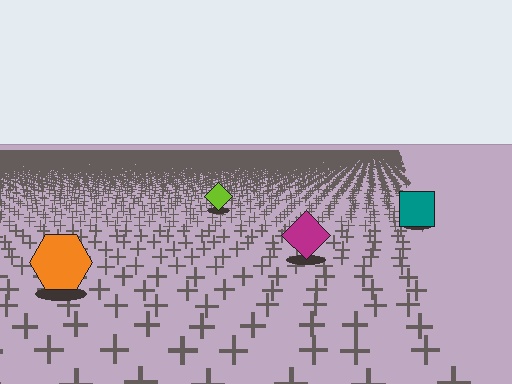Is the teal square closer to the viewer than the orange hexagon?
No. The orange hexagon is closer — you can tell from the texture gradient: the ground texture is coarser near it.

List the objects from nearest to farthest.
From nearest to farthest: the orange hexagon, the magenta diamond, the teal square, the lime diamond.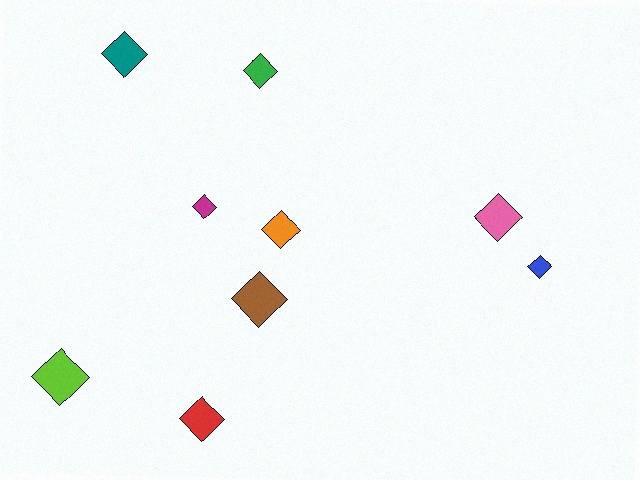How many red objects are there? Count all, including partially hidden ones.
There is 1 red object.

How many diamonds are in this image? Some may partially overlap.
There are 9 diamonds.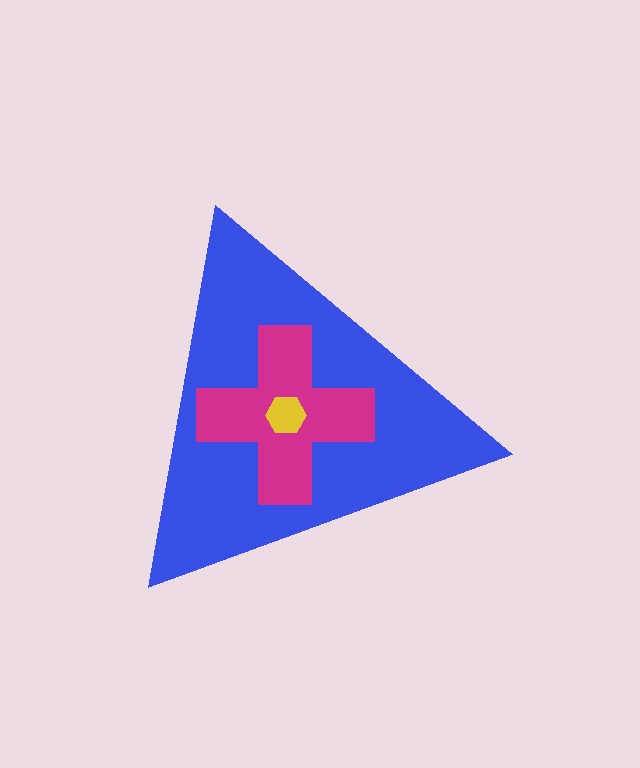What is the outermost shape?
The blue triangle.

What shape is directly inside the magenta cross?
The yellow hexagon.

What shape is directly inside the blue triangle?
The magenta cross.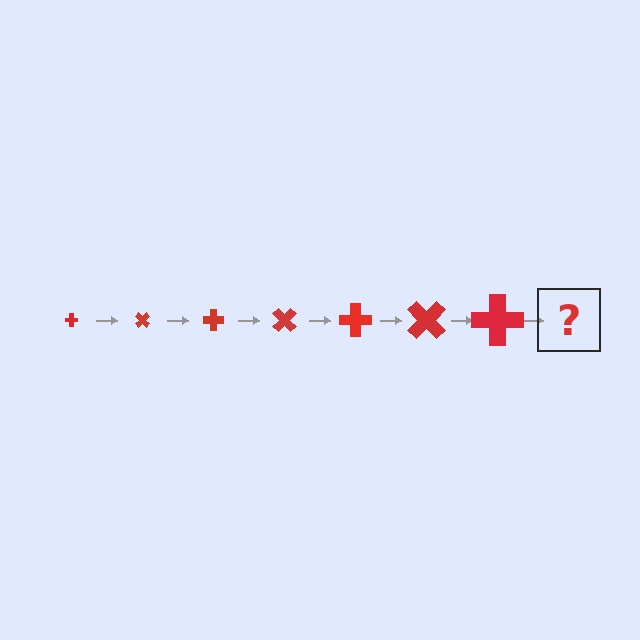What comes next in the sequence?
The next element should be a cross, larger than the previous one and rotated 315 degrees from the start.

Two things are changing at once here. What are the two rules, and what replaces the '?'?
The two rules are that the cross grows larger each step and it rotates 45 degrees each step. The '?' should be a cross, larger than the previous one and rotated 315 degrees from the start.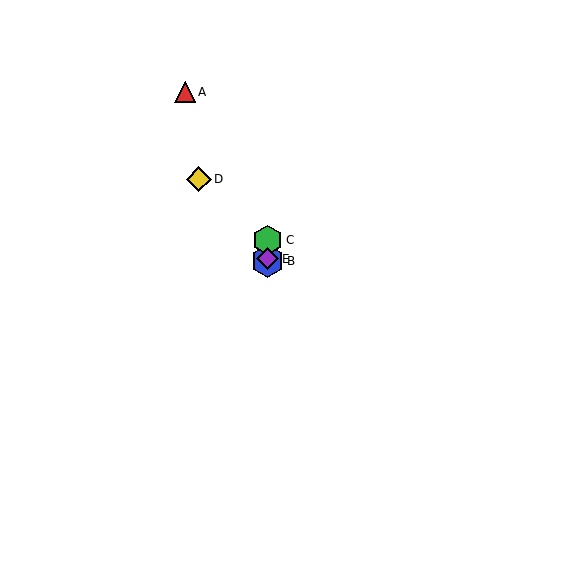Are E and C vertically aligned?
Yes, both are at x≈268.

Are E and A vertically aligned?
No, E is at x≈268 and A is at x≈185.